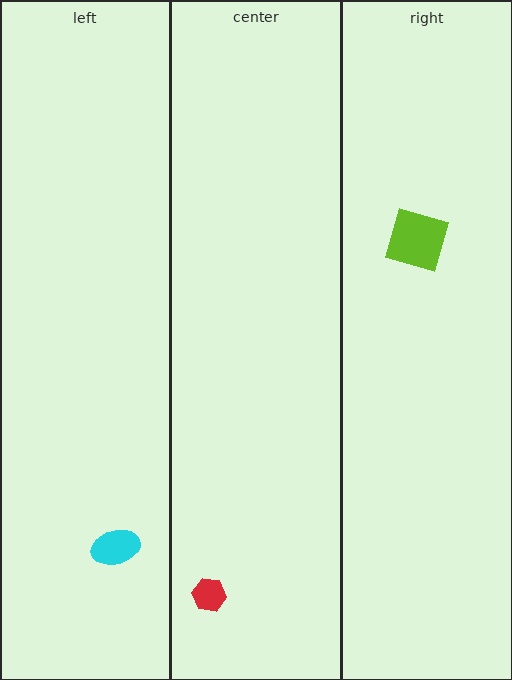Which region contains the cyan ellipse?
The left region.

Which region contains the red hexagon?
The center region.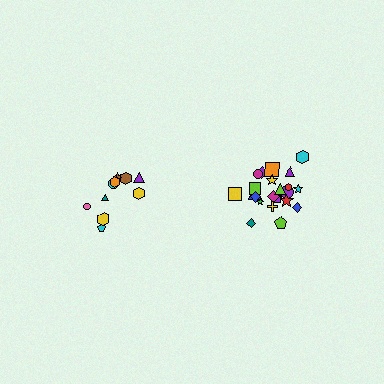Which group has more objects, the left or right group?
The right group.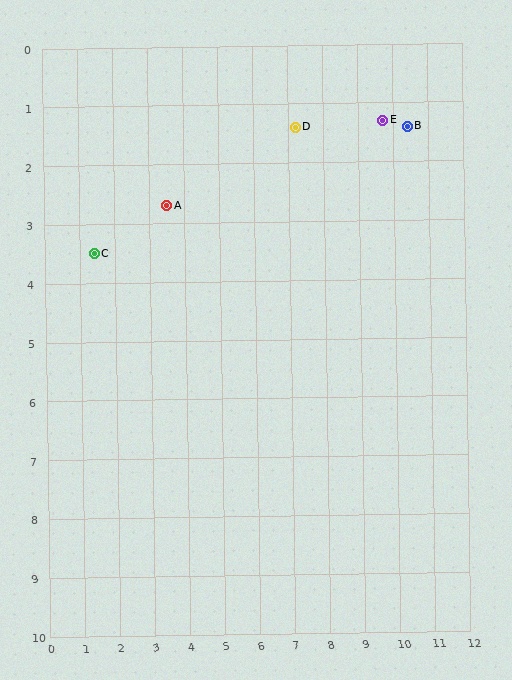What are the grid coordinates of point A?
Point A is at approximately (3.5, 2.7).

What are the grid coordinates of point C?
Point C is at approximately (1.4, 3.5).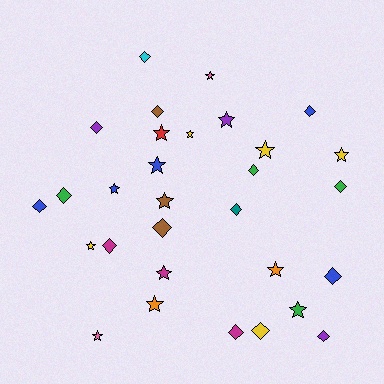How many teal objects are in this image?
There is 1 teal object.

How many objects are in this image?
There are 30 objects.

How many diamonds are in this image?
There are 15 diamonds.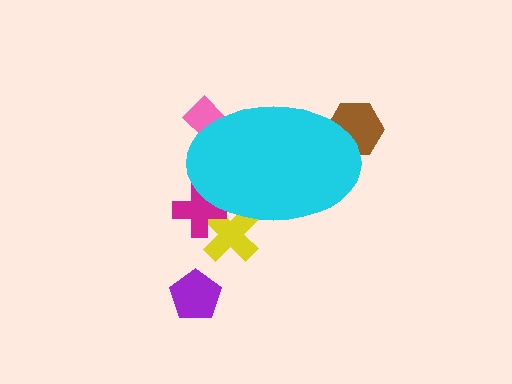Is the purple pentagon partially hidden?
No, the purple pentagon is fully visible.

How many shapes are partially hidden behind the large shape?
4 shapes are partially hidden.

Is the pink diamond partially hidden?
Yes, the pink diamond is partially hidden behind the cyan ellipse.